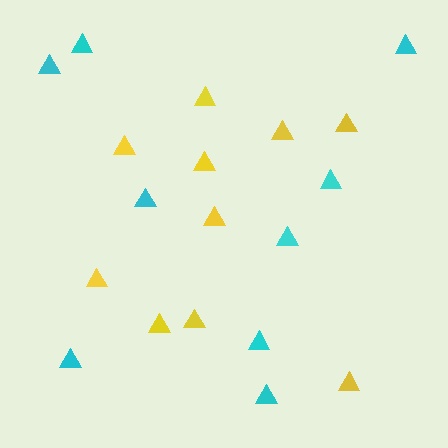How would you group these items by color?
There are 2 groups: one group of yellow triangles (10) and one group of cyan triangles (9).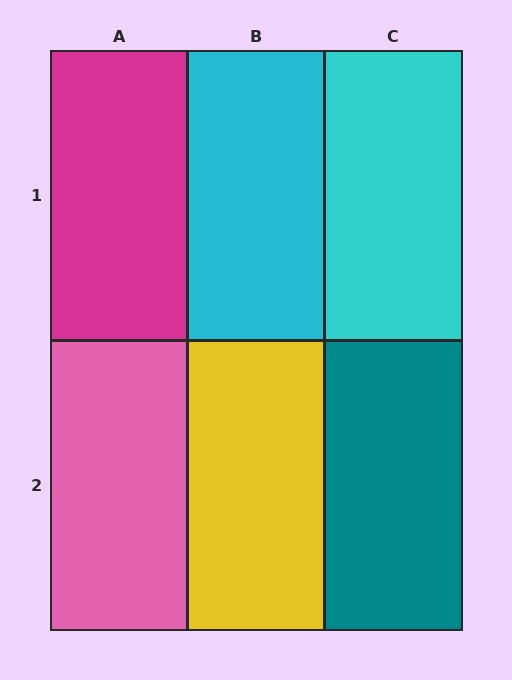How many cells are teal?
1 cell is teal.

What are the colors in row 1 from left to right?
Magenta, cyan, cyan.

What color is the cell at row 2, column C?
Teal.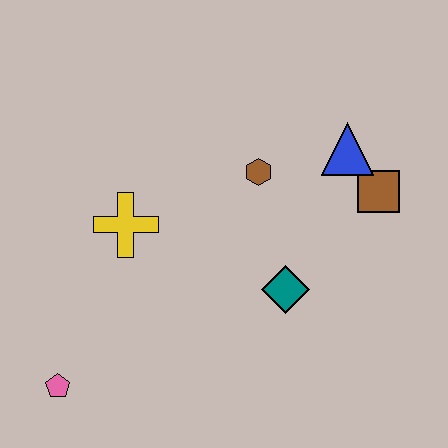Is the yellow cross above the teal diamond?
Yes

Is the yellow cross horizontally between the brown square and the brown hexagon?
No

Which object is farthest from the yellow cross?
The brown square is farthest from the yellow cross.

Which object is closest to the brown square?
The blue triangle is closest to the brown square.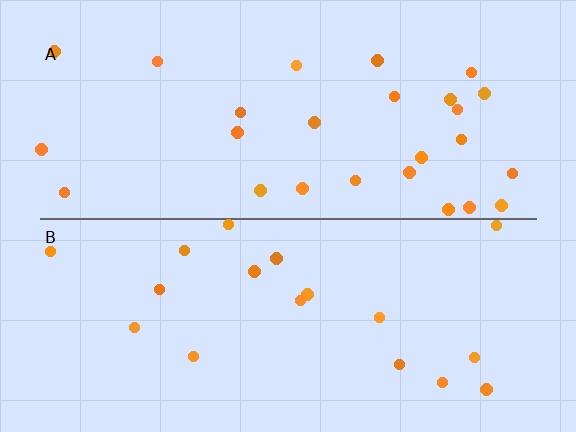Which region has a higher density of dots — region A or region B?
A (the top).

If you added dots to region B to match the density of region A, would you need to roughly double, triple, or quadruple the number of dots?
Approximately double.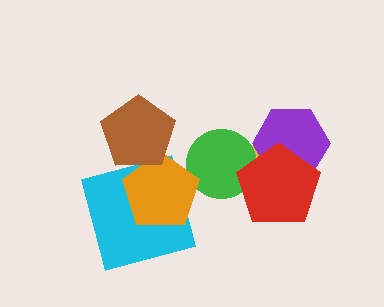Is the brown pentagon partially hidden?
No, no other shape covers it.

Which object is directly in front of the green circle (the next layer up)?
The orange pentagon is directly in front of the green circle.